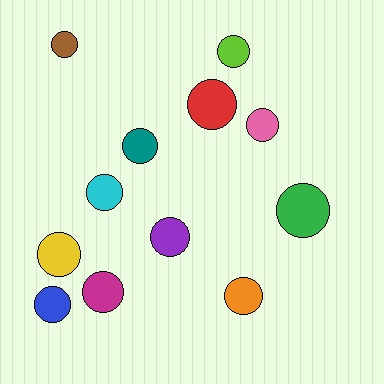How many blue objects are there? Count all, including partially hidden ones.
There is 1 blue object.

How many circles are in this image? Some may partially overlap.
There are 12 circles.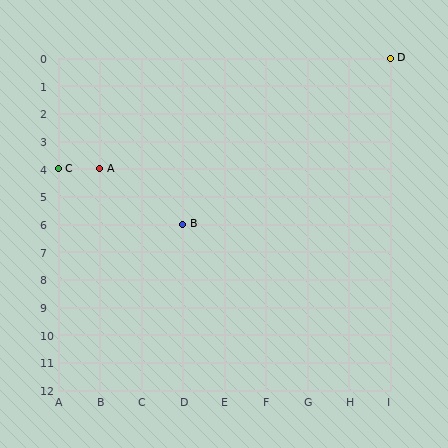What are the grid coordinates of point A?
Point A is at grid coordinates (B, 4).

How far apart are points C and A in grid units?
Points C and A are 1 column apart.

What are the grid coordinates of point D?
Point D is at grid coordinates (I, 0).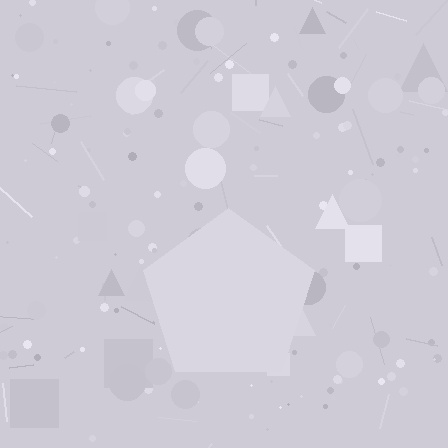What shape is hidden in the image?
A pentagon is hidden in the image.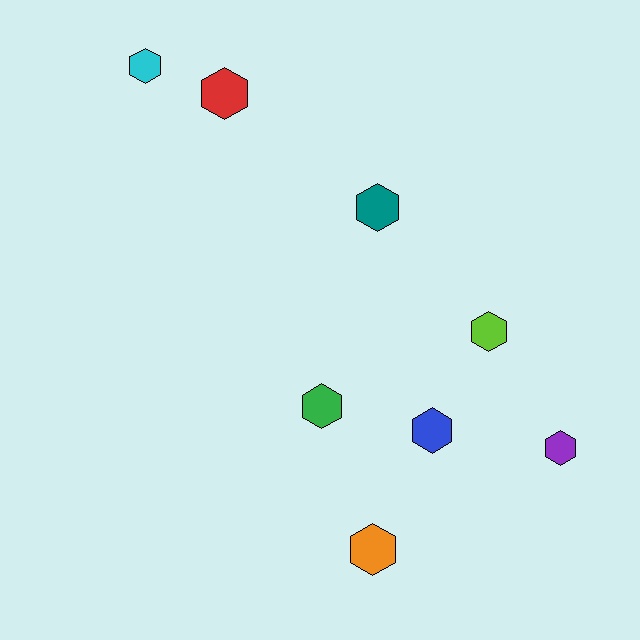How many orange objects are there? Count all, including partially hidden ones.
There is 1 orange object.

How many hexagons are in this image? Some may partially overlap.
There are 8 hexagons.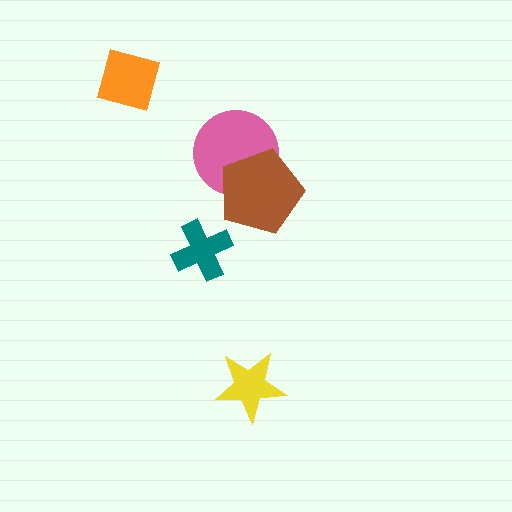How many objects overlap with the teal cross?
0 objects overlap with the teal cross.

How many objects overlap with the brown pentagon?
1 object overlaps with the brown pentagon.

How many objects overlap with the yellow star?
0 objects overlap with the yellow star.